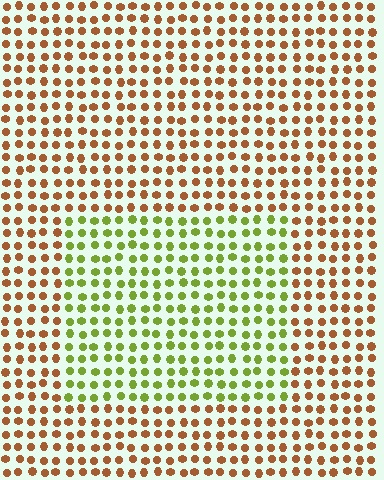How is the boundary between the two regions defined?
The boundary is defined purely by a slight shift in hue (about 62 degrees). Spacing, size, and orientation are identical on both sides.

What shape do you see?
I see a rectangle.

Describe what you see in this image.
The image is filled with small brown elements in a uniform arrangement. A rectangle-shaped region is visible where the elements are tinted to a slightly different hue, forming a subtle color boundary.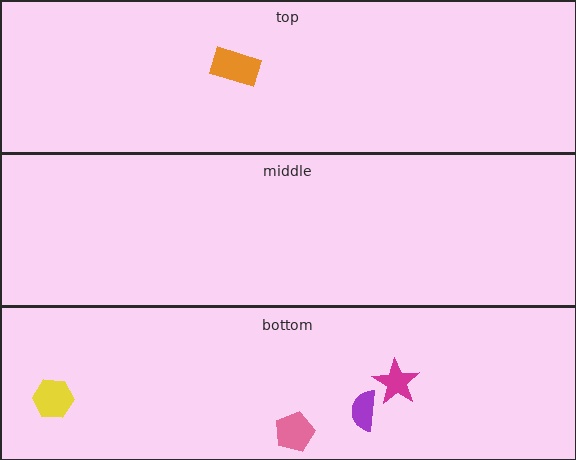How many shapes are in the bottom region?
4.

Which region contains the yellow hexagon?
The bottom region.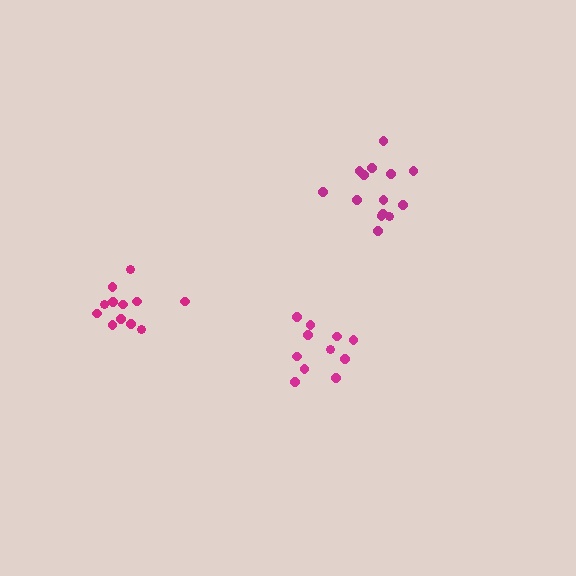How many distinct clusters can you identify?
There are 3 distinct clusters.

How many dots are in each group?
Group 1: 14 dots, Group 2: 12 dots, Group 3: 11 dots (37 total).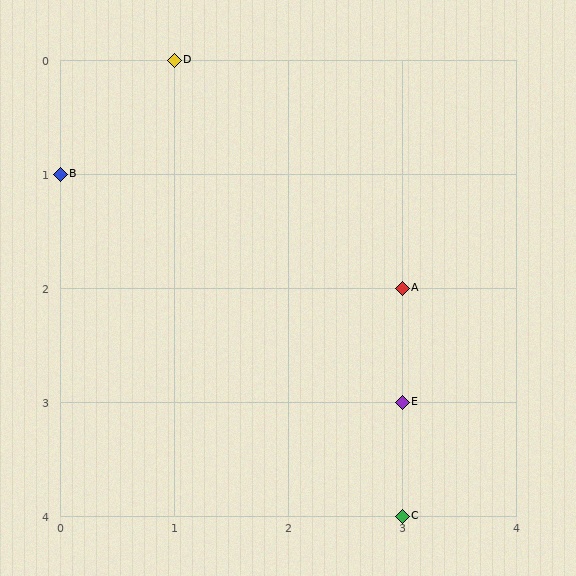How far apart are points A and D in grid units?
Points A and D are 2 columns and 2 rows apart (about 2.8 grid units diagonally).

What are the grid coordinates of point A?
Point A is at grid coordinates (3, 2).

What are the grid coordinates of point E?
Point E is at grid coordinates (3, 3).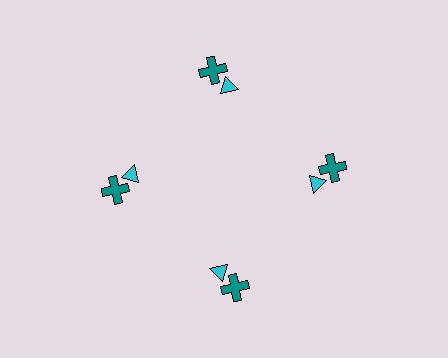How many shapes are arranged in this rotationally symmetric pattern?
There are 8 shapes, arranged in 4 groups of 2.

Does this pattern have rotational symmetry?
Yes, this pattern has 4-fold rotational symmetry. It looks the same after rotating 90 degrees around the center.